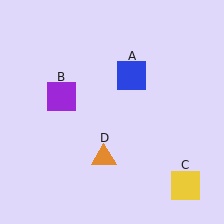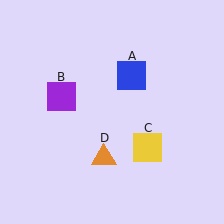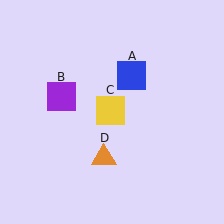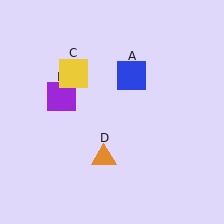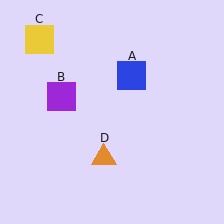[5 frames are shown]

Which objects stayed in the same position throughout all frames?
Blue square (object A) and purple square (object B) and orange triangle (object D) remained stationary.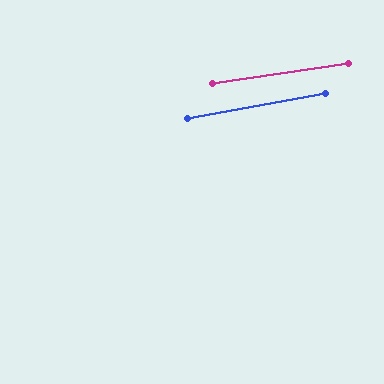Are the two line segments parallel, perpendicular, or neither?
Parallel — their directions differ by only 1.9°.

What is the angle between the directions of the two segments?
Approximately 2 degrees.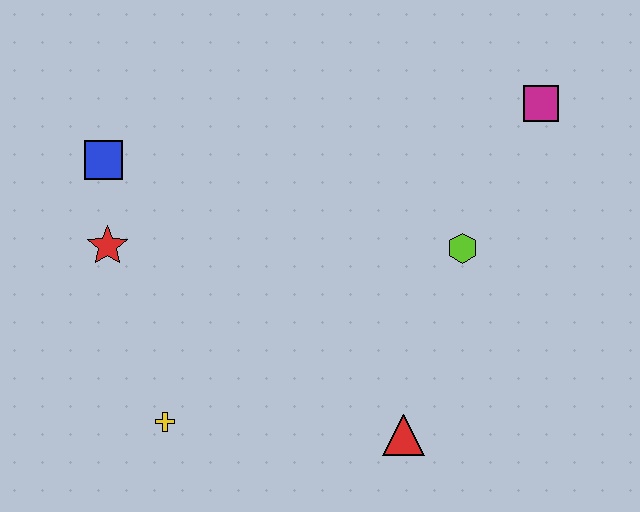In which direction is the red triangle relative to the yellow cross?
The red triangle is to the right of the yellow cross.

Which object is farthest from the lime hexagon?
The blue square is farthest from the lime hexagon.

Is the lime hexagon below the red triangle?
No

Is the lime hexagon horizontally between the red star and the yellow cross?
No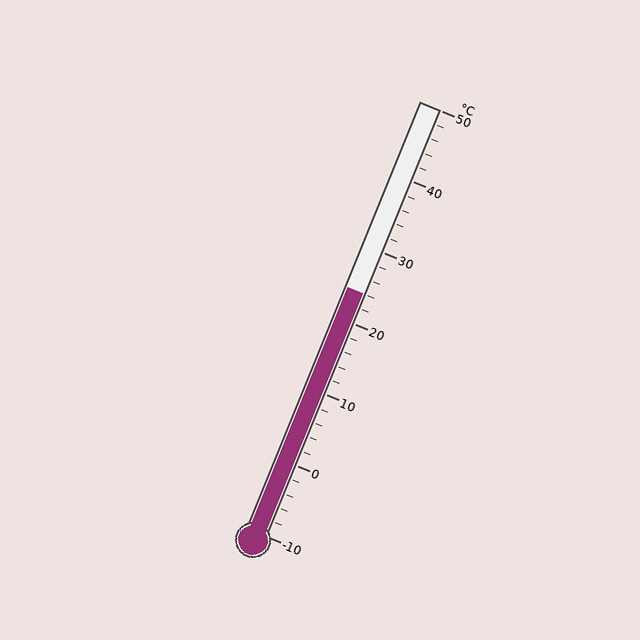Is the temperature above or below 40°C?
The temperature is below 40°C.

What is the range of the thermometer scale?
The thermometer scale ranges from -10°C to 50°C.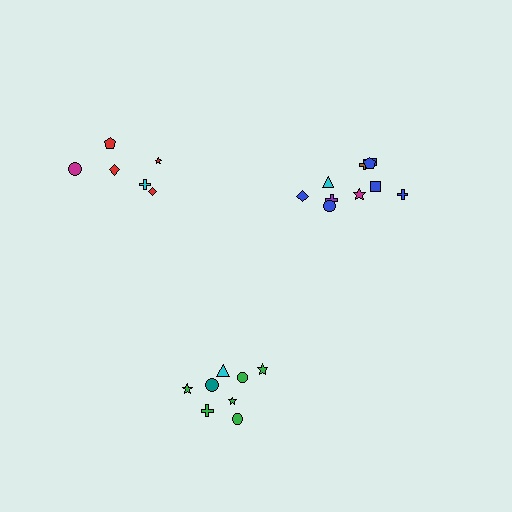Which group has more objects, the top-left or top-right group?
The top-right group.